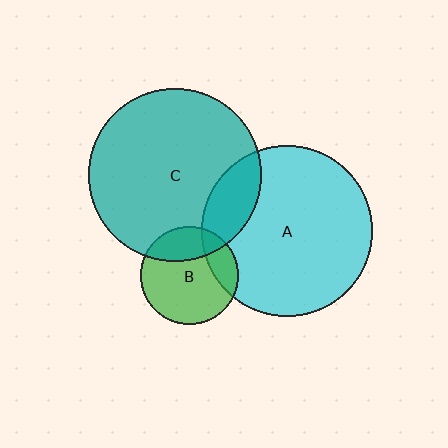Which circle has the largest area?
Circle C (teal).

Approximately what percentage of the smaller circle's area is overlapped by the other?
Approximately 20%.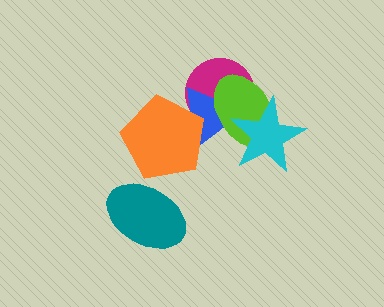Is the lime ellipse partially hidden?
Yes, it is partially covered by another shape.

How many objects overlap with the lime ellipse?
3 objects overlap with the lime ellipse.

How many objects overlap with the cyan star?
3 objects overlap with the cyan star.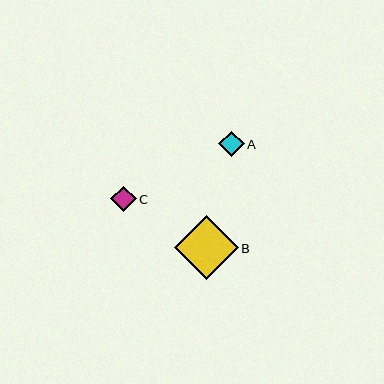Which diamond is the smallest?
Diamond C is the smallest with a size of approximately 26 pixels.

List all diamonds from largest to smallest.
From largest to smallest: B, A, C.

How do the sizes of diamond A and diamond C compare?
Diamond A and diamond C are approximately the same size.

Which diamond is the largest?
Diamond B is the largest with a size of approximately 64 pixels.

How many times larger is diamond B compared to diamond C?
Diamond B is approximately 2.5 times the size of diamond C.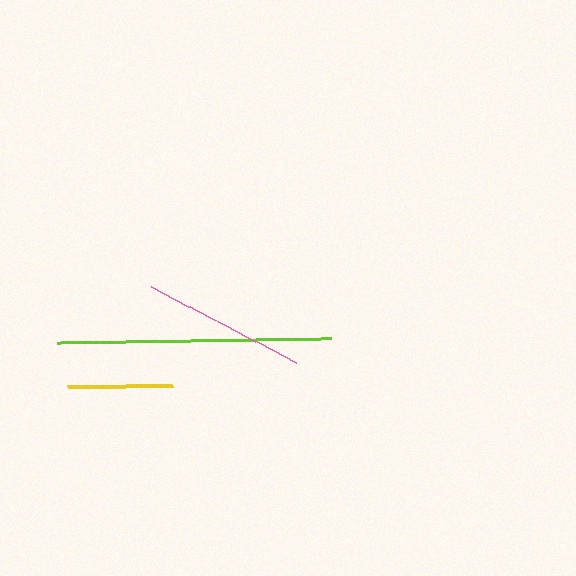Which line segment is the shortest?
The yellow line is the shortest at approximately 106 pixels.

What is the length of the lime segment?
The lime segment is approximately 274 pixels long.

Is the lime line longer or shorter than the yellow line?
The lime line is longer than the yellow line.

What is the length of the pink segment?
The pink segment is approximately 164 pixels long.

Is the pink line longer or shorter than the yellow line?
The pink line is longer than the yellow line.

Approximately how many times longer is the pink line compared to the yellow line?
The pink line is approximately 1.5 times the length of the yellow line.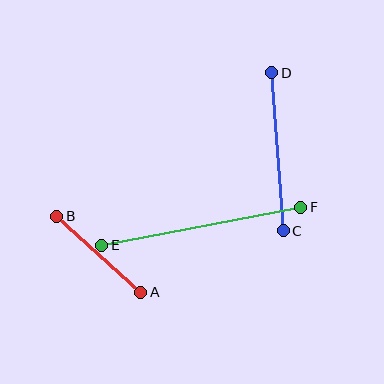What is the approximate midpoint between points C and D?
The midpoint is at approximately (277, 152) pixels.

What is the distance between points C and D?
The distance is approximately 159 pixels.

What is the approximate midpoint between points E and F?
The midpoint is at approximately (201, 226) pixels.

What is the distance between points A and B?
The distance is approximately 113 pixels.